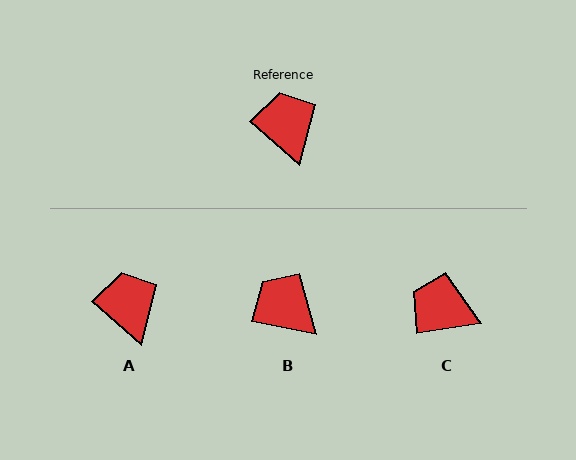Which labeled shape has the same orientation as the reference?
A.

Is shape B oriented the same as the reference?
No, it is off by about 30 degrees.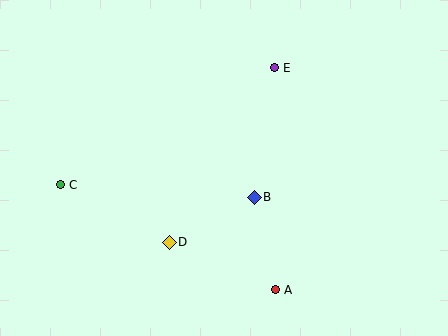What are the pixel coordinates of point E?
Point E is at (274, 68).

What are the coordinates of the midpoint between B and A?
The midpoint between B and A is at (265, 244).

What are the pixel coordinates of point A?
Point A is at (275, 290).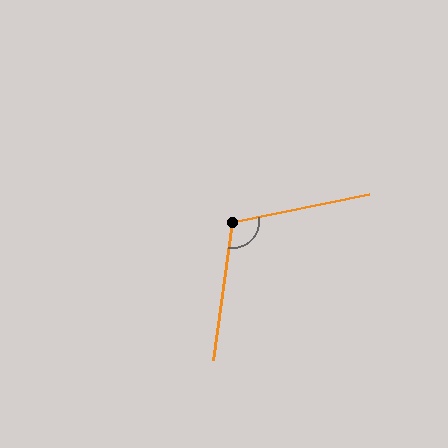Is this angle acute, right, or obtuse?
It is obtuse.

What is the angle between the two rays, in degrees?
Approximately 109 degrees.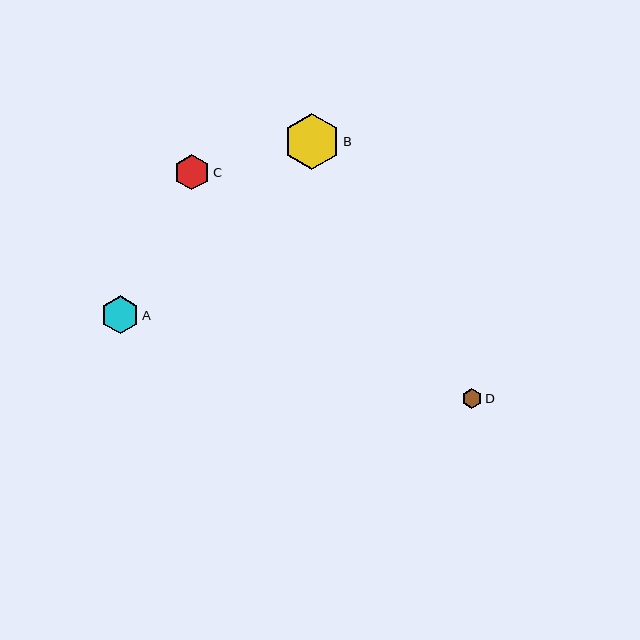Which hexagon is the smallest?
Hexagon D is the smallest with a size of approximately 20 pixels.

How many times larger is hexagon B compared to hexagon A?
Hexagon B is approximately 1.5 times the size of hexagon A.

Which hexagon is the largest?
Hexagon B is the largest with a size of approximately 57 pixels.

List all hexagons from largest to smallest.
From largest to smallest: B, A, C, D.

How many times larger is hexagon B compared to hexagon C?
Hexagon B is approximately 1.6 times the size of hexagon C.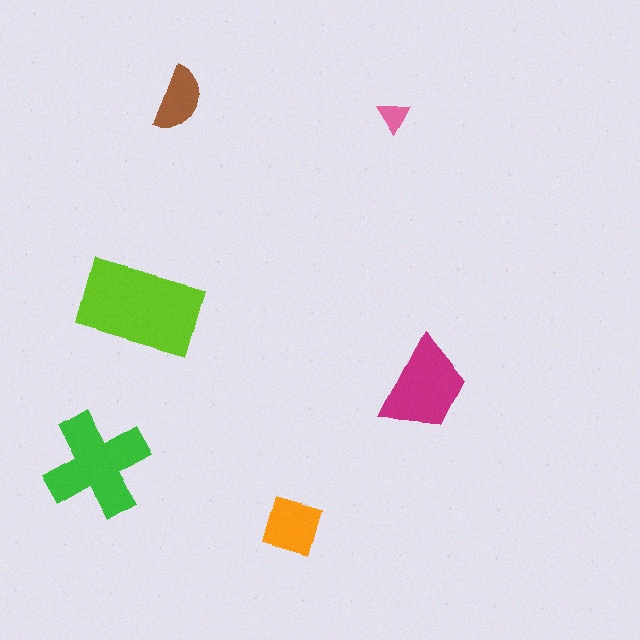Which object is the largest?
The lime rectangle.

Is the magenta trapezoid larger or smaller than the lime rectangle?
Smaller.